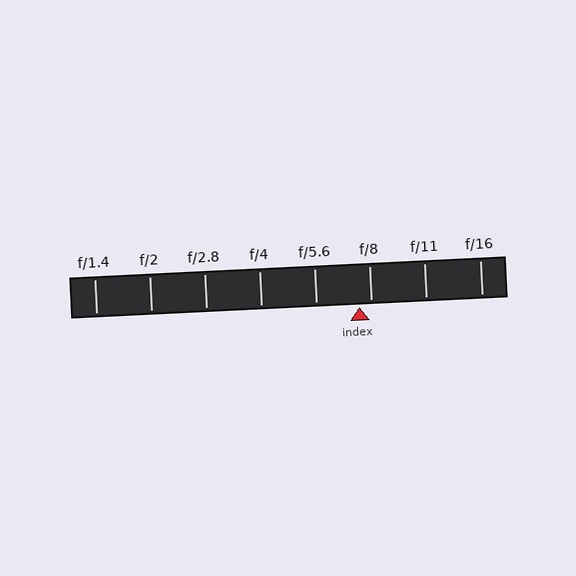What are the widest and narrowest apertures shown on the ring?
The widest aperture shown is f/1.4 and the narrowest is f/16.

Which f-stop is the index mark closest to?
The index mark is closest to f/8.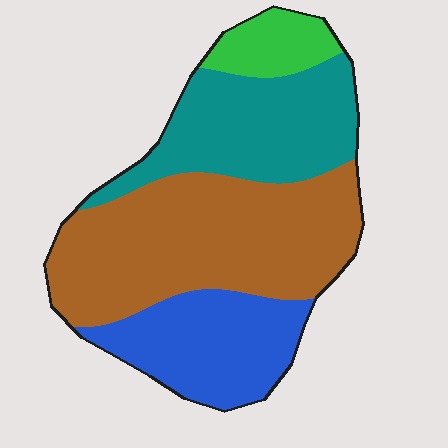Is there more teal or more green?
Teal.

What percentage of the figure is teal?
Teal takes up between a sixth and a third of the figure.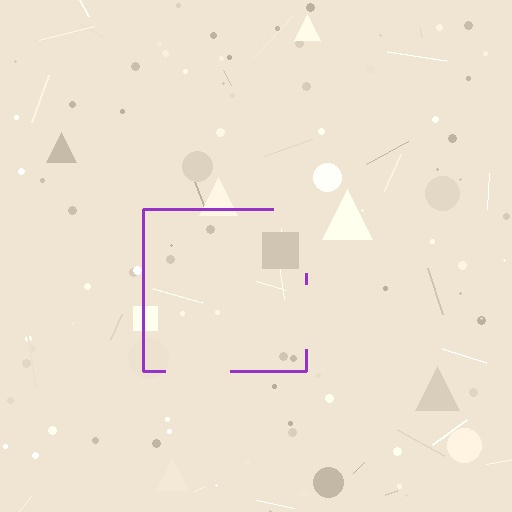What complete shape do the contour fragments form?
The contour fragments form a square.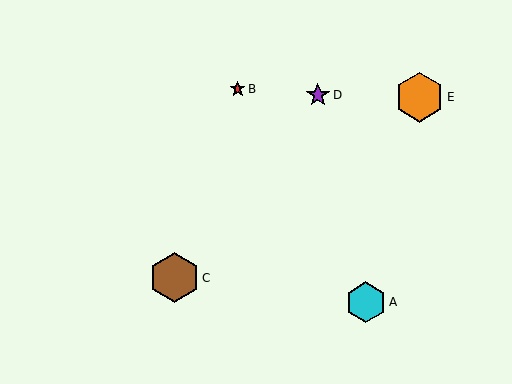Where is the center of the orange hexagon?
The center of the orange hexagon is at (420, 97).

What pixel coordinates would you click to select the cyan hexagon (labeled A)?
Click at (366, 302) to select the cyan hexagon A.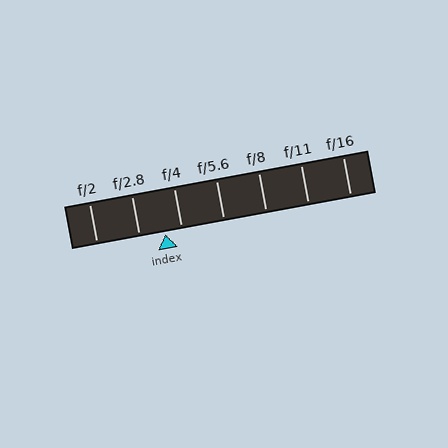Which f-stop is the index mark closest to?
The index mark is closest to f/4.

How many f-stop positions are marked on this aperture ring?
There are 7 f-stop positions marked.